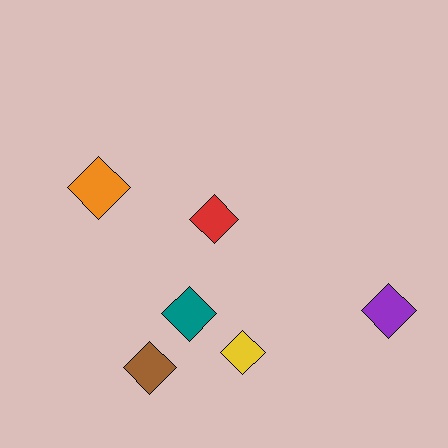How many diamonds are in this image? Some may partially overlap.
There are 6 diamonds.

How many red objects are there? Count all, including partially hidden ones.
There is 1 red object.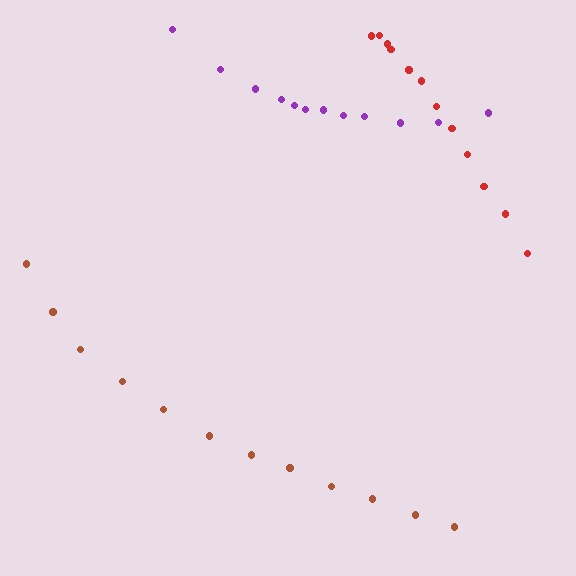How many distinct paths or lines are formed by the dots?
There are 3 distinct paths.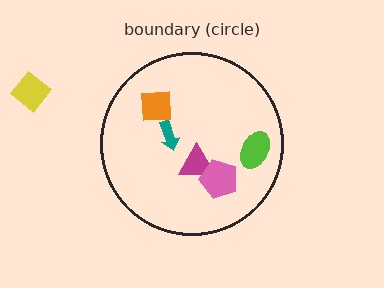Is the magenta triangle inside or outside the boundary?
Inside.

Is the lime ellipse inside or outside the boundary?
Inside.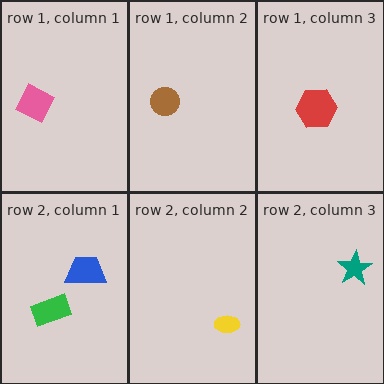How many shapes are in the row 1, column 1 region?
1.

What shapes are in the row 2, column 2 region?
The yellow ellipse.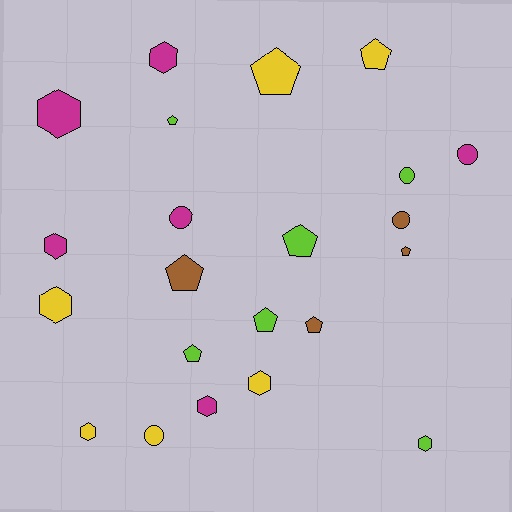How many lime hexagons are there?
There is 1 lime hexagon.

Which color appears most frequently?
Lime, with 6 objects.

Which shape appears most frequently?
Pentagon, with 9 objects.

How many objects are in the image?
There are 22 objects.